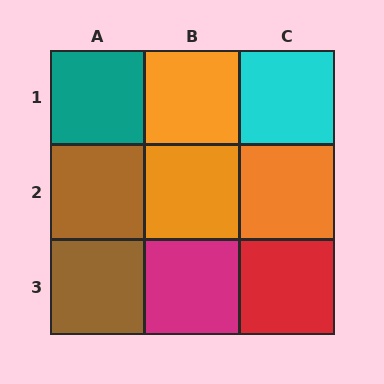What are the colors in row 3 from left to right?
Brown, magenta, red.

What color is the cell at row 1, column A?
Teal.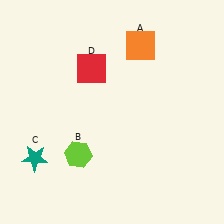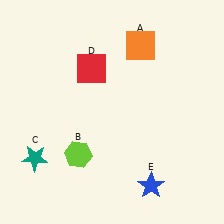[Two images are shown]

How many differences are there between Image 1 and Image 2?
There is 1 difference between the two images.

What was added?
A blue star (E) was added in Image 2.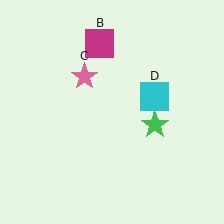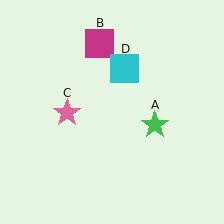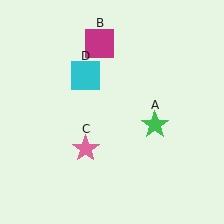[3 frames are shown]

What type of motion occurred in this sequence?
The pink star (object C), cyan square (object D) rotated counterclockwise around the center of the scene.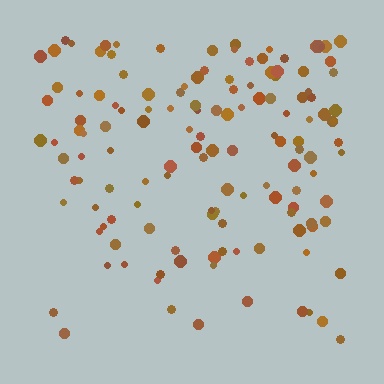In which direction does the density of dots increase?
From bottom to top, with the top side densest.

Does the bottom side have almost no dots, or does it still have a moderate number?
Still a moderate number, just noticeably fewer than the top.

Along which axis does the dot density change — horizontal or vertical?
Vertical.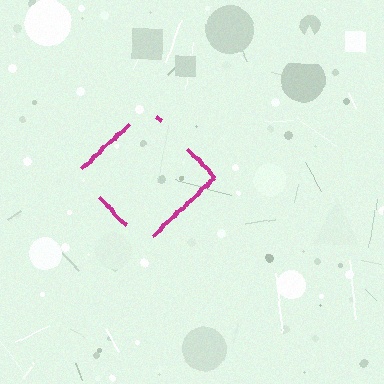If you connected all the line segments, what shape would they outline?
They would outline a diamond.